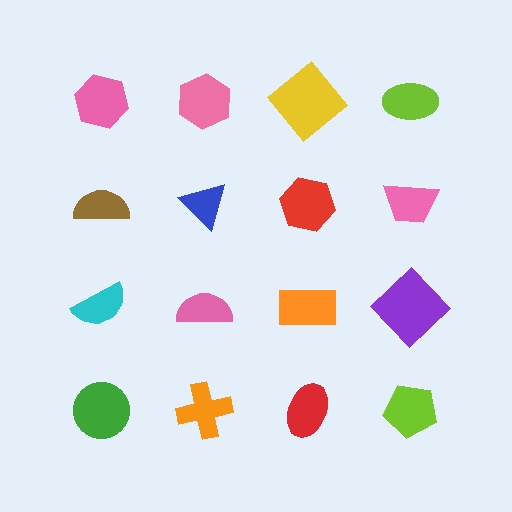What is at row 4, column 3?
A red ellipse.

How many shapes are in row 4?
4 shapes.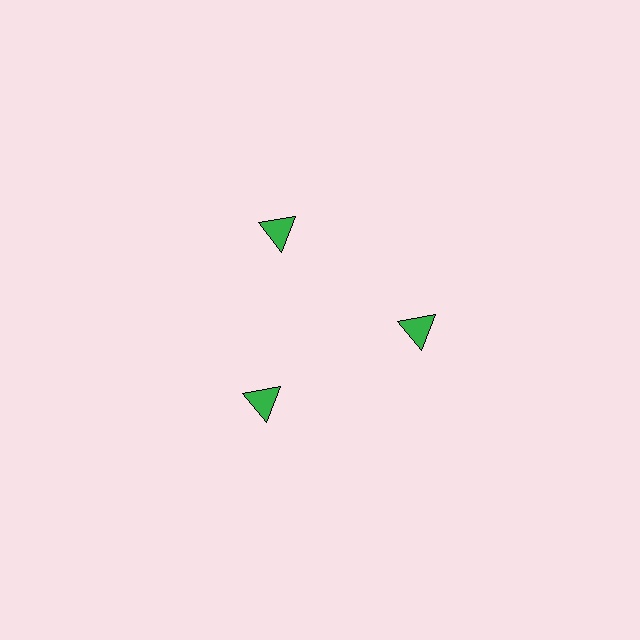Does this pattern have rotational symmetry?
Yes, this pattern has 3-fold rotational symmetry. It looks the same after rotating 120 degrees around the center.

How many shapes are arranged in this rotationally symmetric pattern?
There are 3 shapes, arranged in 3 groups of 1.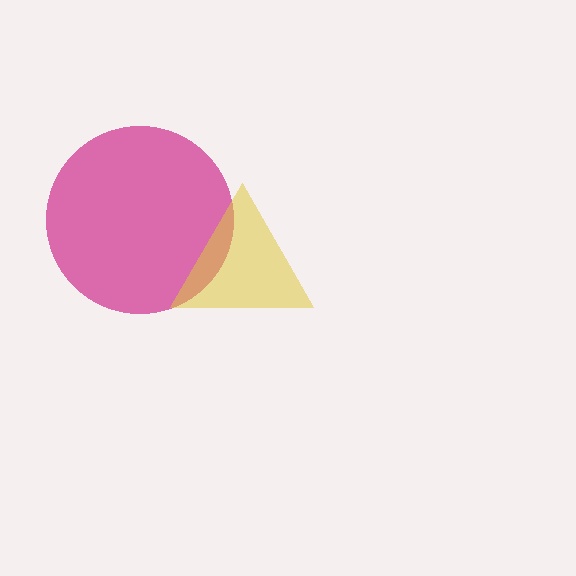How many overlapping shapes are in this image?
There are 2 overlapping shapes in the image.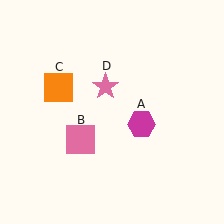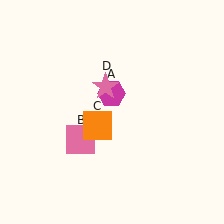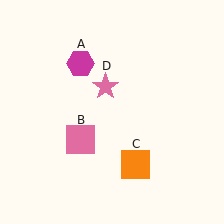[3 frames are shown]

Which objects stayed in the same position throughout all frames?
Pink square (object B) and pink star (object D) remained stationary.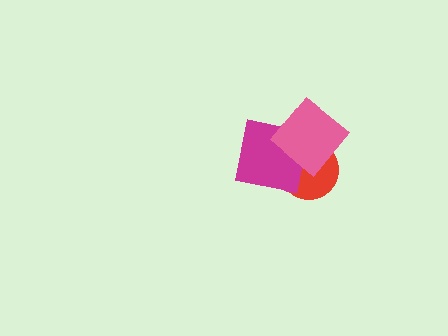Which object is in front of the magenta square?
The pink diamond is in front of the magenta square.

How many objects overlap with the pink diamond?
2 objects overlap with the pink diamond.